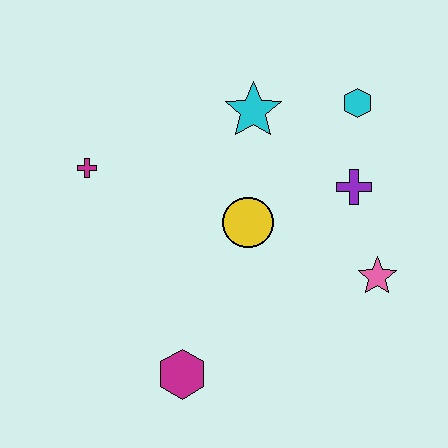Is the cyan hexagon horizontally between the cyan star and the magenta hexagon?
No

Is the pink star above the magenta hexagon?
Yes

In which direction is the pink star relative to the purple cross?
The pink star is below the purple cross.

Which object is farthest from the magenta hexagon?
The cyan hexagon is farthest from the magenta hexagon.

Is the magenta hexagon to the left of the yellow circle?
Yes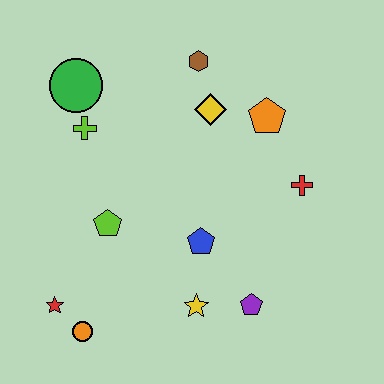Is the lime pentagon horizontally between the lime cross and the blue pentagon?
Yes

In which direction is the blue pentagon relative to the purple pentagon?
The blue pentagon is above the purple pentagon.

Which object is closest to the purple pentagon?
The yellow star is closest to the purple pentagon.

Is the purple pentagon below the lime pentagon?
Yes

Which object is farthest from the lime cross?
The purple pentagon is farthest from the lime cross.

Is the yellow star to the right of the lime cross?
Yes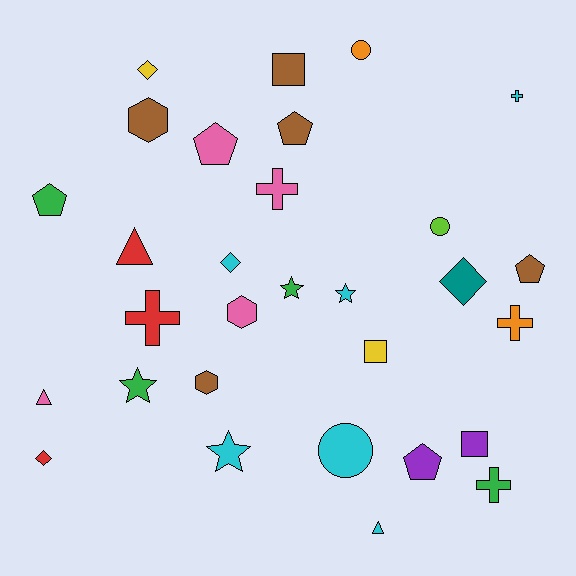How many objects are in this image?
There are 30 objects.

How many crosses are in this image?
There are 5 crosses.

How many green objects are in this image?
There are 4 green objects.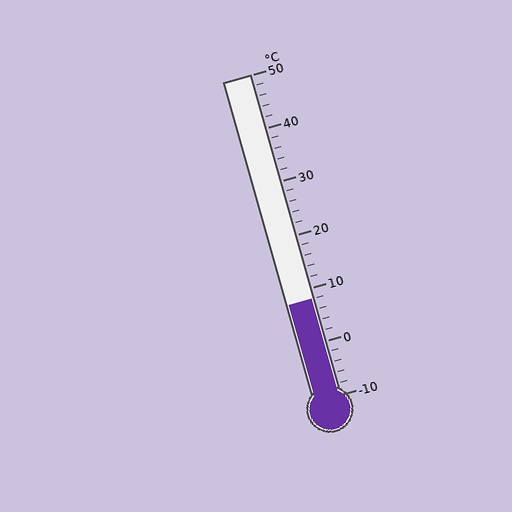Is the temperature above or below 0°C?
The temperature is above 0°C.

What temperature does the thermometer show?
The thermometer shows approximately 8°C.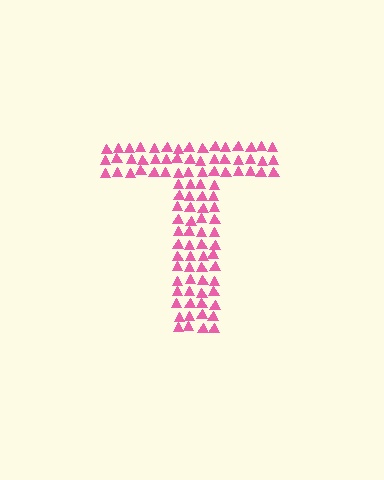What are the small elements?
The small elements are triangles.